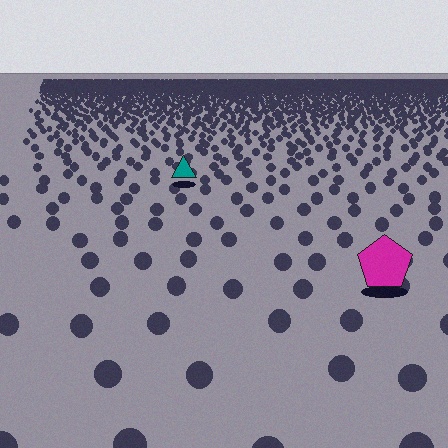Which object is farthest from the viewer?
The teal triangle is farthest from the viewer. It appears smaller and the ground texture around it is denser.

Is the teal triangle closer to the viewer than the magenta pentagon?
No. The magenta pentagon is closer — you can tell from the texture gradient: the ground texture is coarser near it.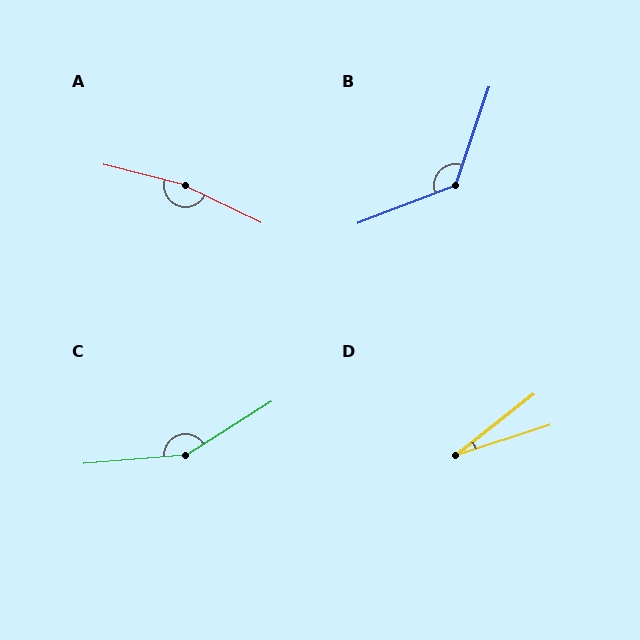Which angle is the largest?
A, at approximately 168 degrees.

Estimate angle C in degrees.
Approximately 152 degrees.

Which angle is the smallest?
D, at approximately 20 degrees.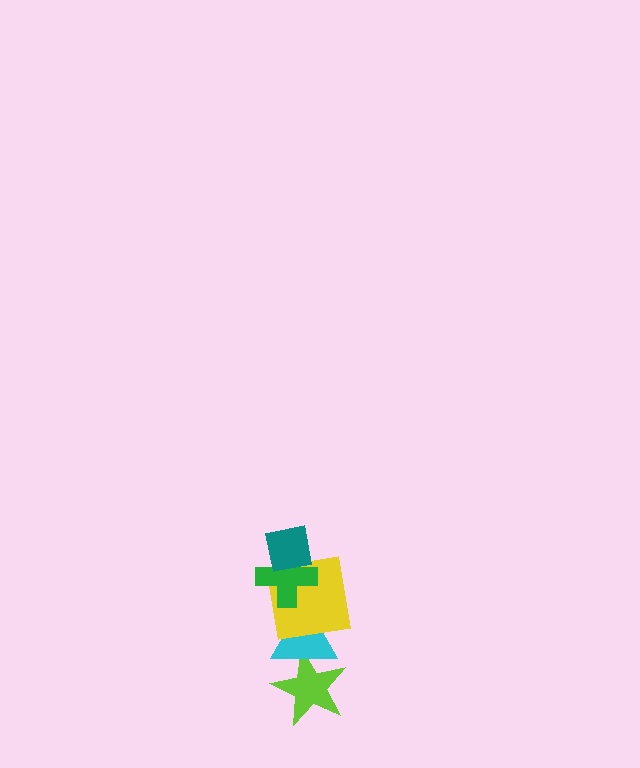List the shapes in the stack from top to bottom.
From top to bottom: the teal square, the green cross, the yellow square, the cyan triangle, the lime star.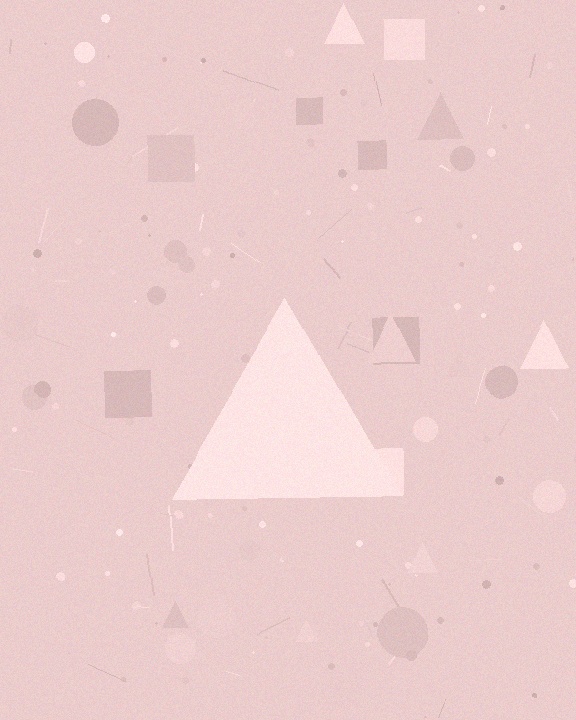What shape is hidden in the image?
A triangle is hidden in the image.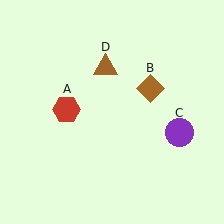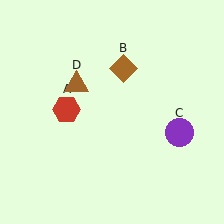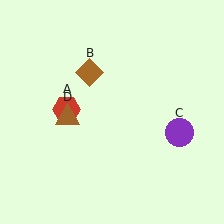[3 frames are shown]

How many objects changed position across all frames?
2 objects changed position: brown diamond (object B), brown triangle (object D).